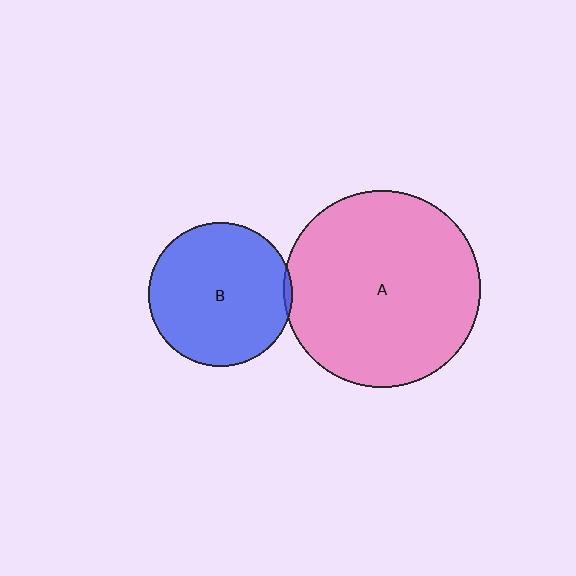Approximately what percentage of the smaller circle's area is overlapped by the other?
Approximately 5%.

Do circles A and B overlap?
Yes.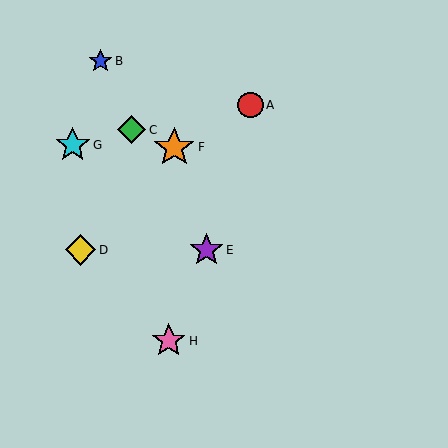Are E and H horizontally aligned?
No, E is at y≈250 and H is at y≈341.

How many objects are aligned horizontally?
2 objects (D, E) are aligned horizontally.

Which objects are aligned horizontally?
Objects D, E are aligned horizontally.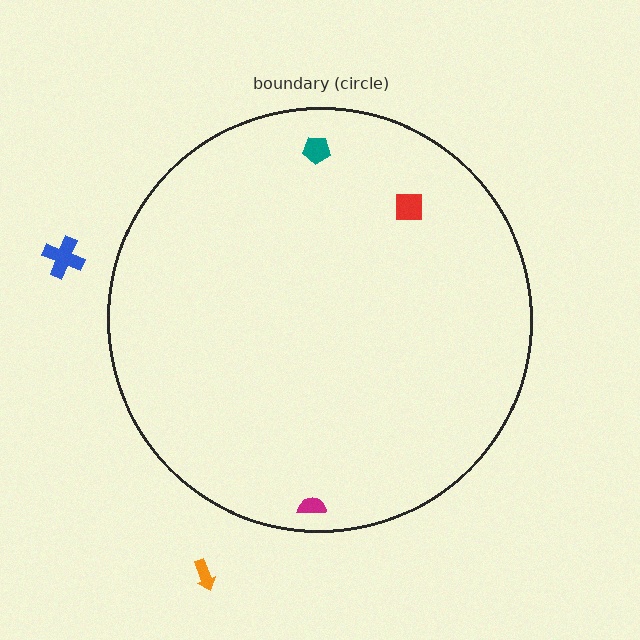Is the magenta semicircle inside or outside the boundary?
Inside.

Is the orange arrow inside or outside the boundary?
Outside.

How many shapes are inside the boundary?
3 inside, 2 outside.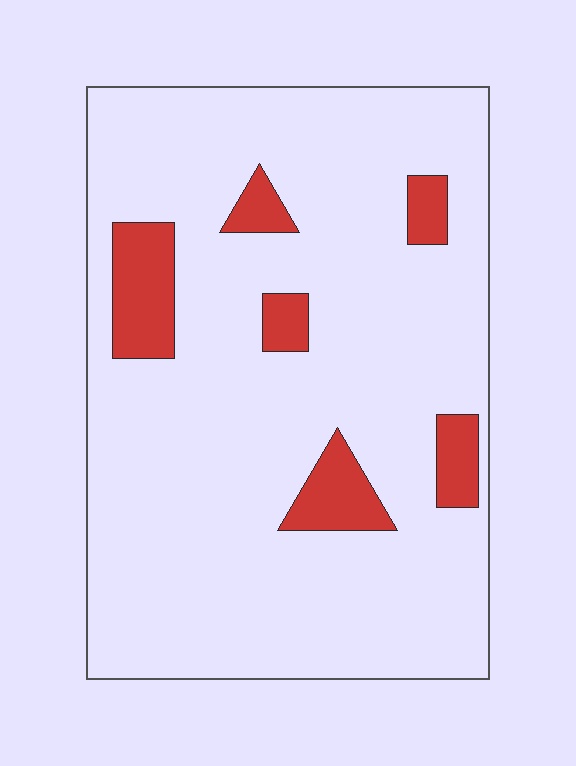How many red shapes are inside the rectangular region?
6.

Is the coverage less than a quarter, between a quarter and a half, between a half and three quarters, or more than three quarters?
Less than a quarter.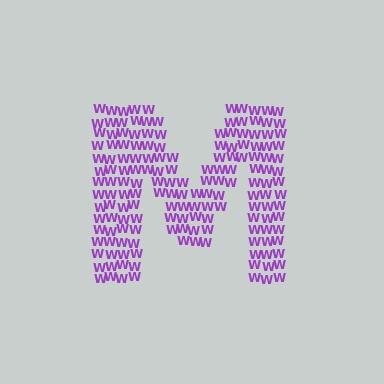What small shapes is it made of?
It is made of small letter W's.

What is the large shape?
The large shape is the letter M.